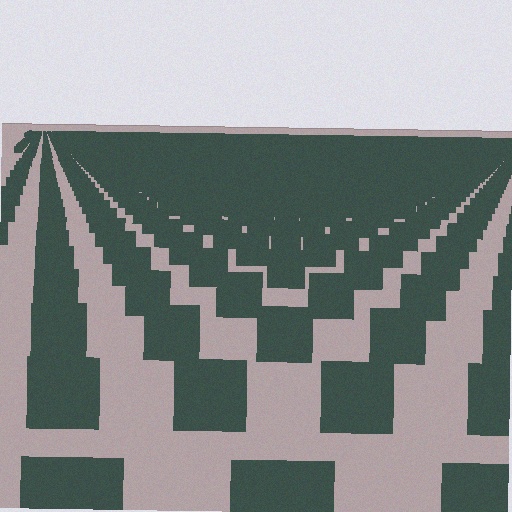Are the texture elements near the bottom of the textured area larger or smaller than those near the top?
Larger. Near the bottom, elements are closer to the viewer and appear at a bigger on-screen size.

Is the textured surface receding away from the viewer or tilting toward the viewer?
The surface is receding away from the viewer. Texture elements get smaller and denser toward the top.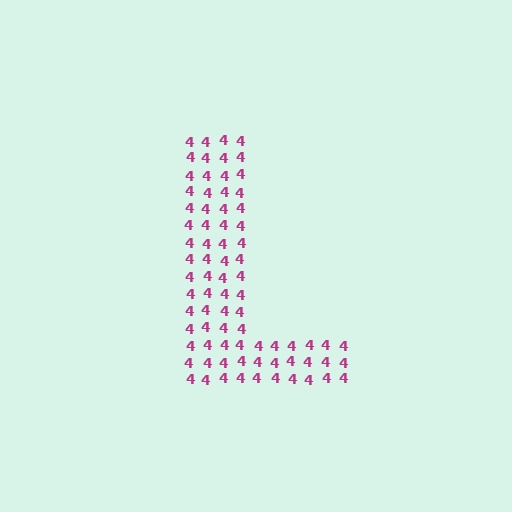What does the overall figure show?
The overall figure shows the letter L.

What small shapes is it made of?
It is made of small digit 4's.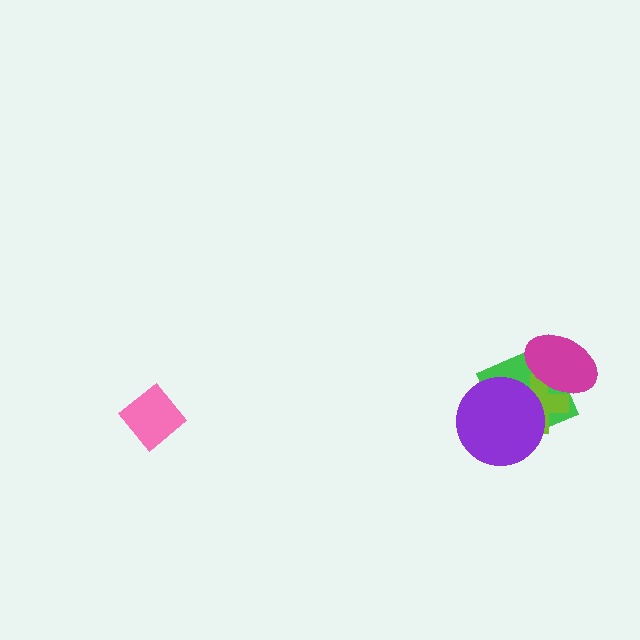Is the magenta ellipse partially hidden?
No, no other shape covers it.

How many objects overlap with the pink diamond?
0 objects overlap with the pink diamond.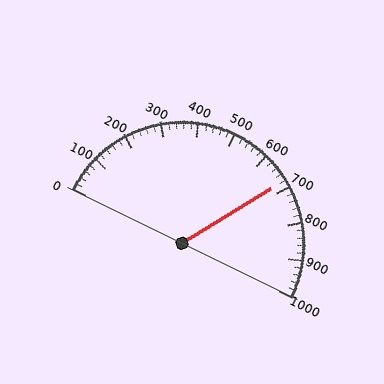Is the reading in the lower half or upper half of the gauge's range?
The reading is in the upper half of the range (0 to 1000).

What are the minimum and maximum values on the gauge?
The gauge ranges from 0 to 1000.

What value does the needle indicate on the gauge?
The needle indicates approximately 680.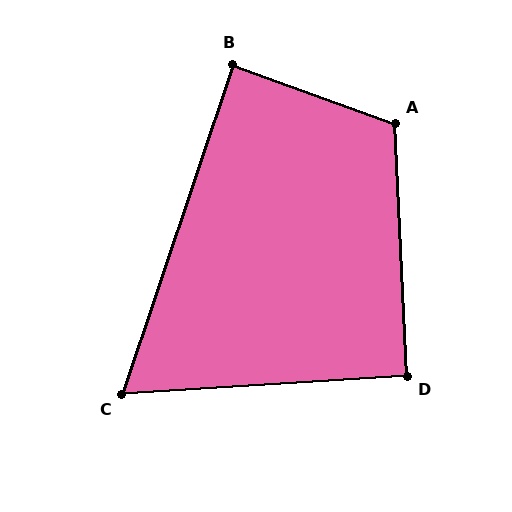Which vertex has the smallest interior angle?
C, at approximately 68 degrees.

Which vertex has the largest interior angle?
A, at approximately 112 degrees.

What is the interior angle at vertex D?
Approximately 91 degrees (approximately right).